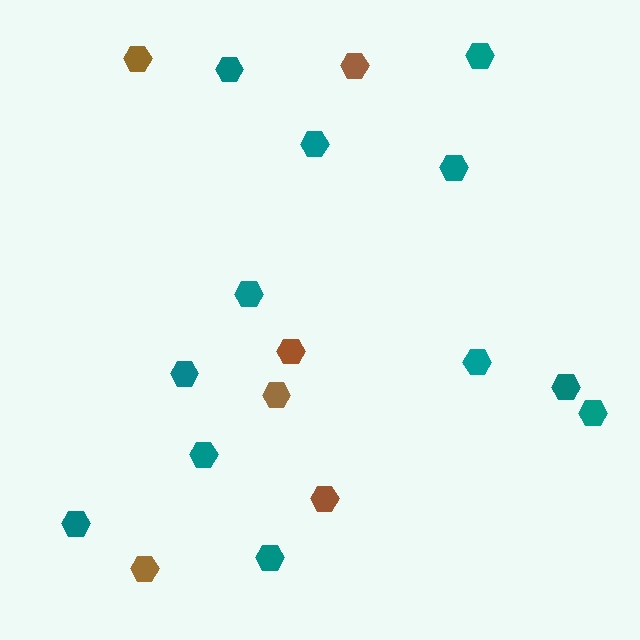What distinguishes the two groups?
There are 2 groups: one group of brown hexagons (6) and one group of teal hexagons (12).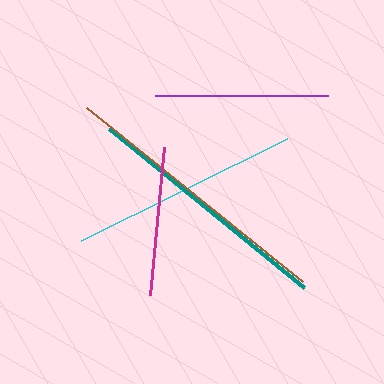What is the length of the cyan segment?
The cyan segment is approximately 230 pixels long.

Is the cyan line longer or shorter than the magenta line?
The cyan line is longer than the magenta line.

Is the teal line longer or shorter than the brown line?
The brown line is longer than the teal line.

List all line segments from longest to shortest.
From longest to shortest: brown, teal, cyan, purple, magenta.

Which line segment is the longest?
The brown line is the longest at approximately 277 pixels.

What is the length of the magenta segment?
The magenta segment is approximately 148 pixels long.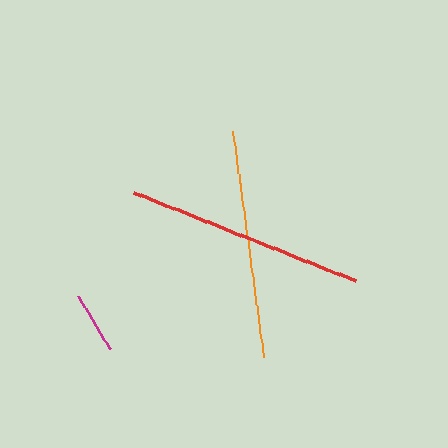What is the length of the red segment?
The red segment is approximately 239 pixels long.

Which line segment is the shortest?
The magenta line is the shortest at approximately 61 pixels.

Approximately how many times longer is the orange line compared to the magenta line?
The orange line is approximately 3.7 times the length of the magenta line.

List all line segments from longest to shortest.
From longest to shortest: red, orange, magenta.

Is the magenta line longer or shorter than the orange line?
The orange line is longer than the magenta line.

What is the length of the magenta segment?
The magenta segment is approximately 61 pixels long.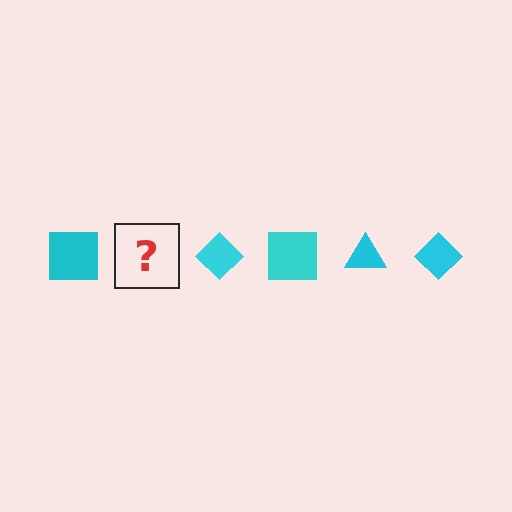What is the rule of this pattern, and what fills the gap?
The rule is that the pattern cycles through square, triangle, diamond shapes in cyan. The gap should be filled with a cyan triangle.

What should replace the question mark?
The question mark should be replaced with a cyan triangle.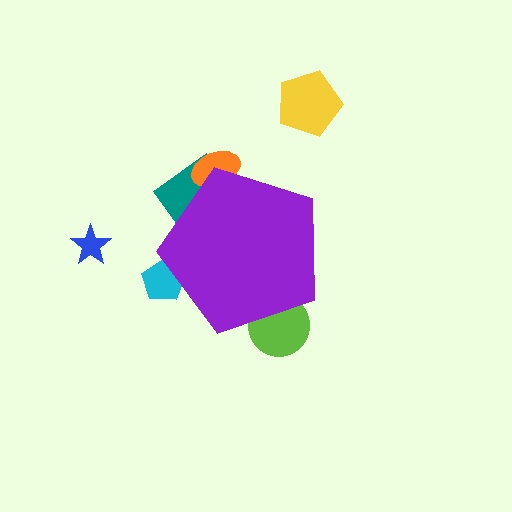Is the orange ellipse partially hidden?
Yes, the orange ellipse is partially hidden behind the purple pentagon.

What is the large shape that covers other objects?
A purple pentagon.